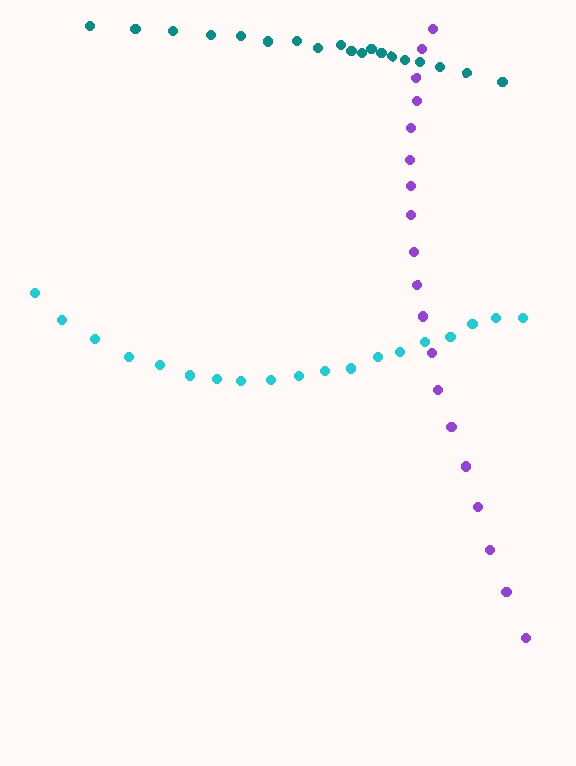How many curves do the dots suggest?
There are 3 distinct paths.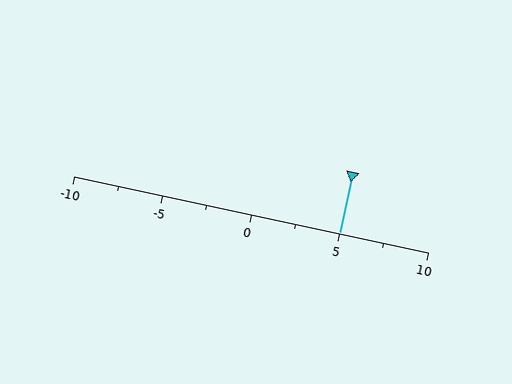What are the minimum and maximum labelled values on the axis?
The axis runs from -10 to 10.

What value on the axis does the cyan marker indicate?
The marker indicates approximately 5.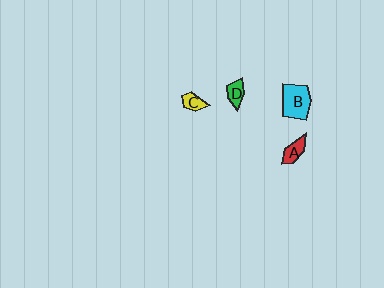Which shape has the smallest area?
Shape C (yellow).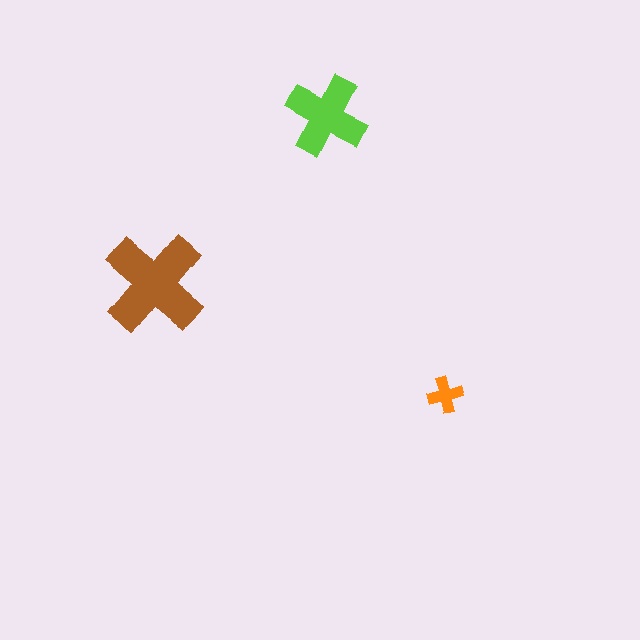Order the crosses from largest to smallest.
the brown one, the lime one, the orange one.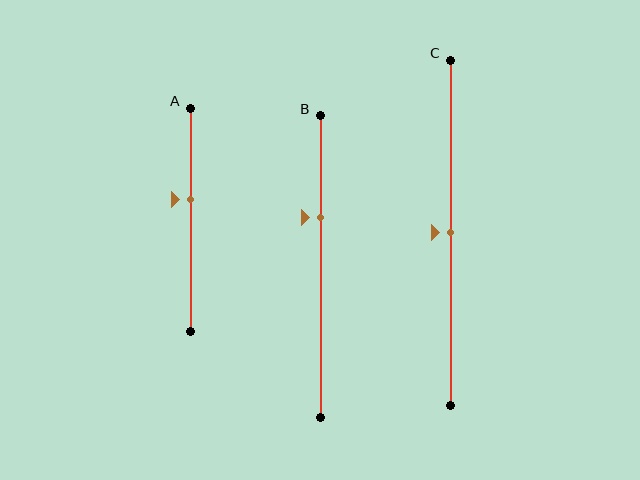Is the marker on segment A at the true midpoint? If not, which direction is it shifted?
No, the marker on segment A is shifted upward by about 9% of the segment length.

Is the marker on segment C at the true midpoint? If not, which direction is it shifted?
Yes, the marker on segment C is at the true midpoint.